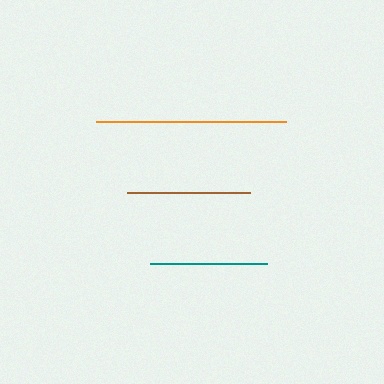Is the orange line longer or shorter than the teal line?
The orange line is longer than the teal line.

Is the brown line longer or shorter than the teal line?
The brown line is longer than the teal line.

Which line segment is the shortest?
The teal line is the shortest at approximately 117 pixels.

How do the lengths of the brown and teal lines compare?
The brown and teal lines are approximately the same length.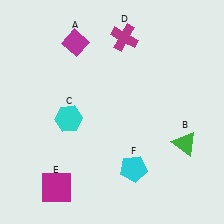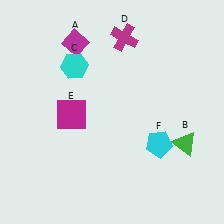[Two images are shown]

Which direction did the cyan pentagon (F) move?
The cyan pentagon (F) moved right.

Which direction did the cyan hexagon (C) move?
The cyan hexagon (C) moved up.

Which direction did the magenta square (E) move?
The magenta square (E) moved up.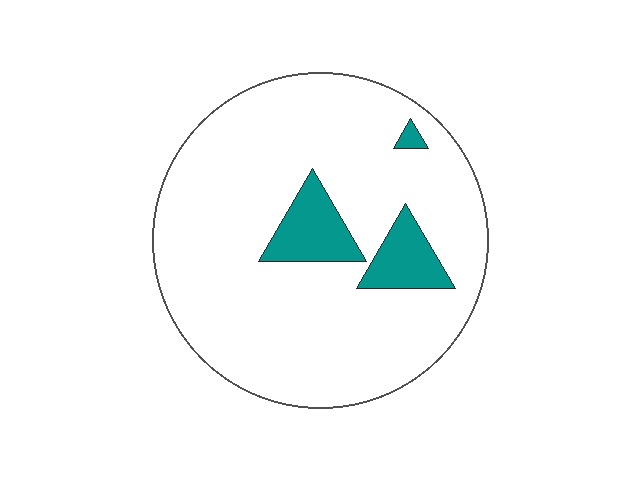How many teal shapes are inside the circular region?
3.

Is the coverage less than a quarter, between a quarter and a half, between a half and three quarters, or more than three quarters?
Less than a quarter.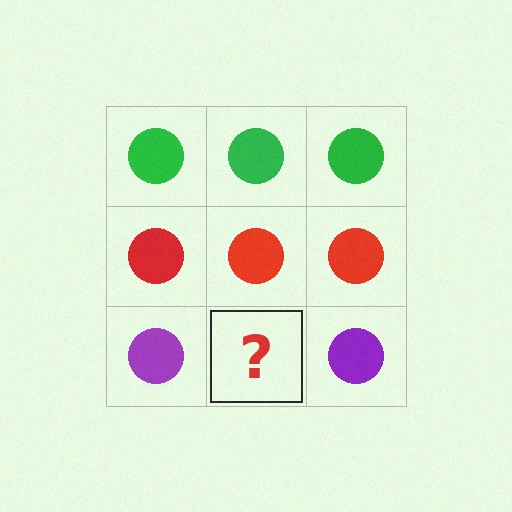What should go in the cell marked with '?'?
The missing cell should contain a purple circle.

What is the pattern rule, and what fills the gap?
The rule is that each row has a consistent color. The gap should be filled with a purple circle.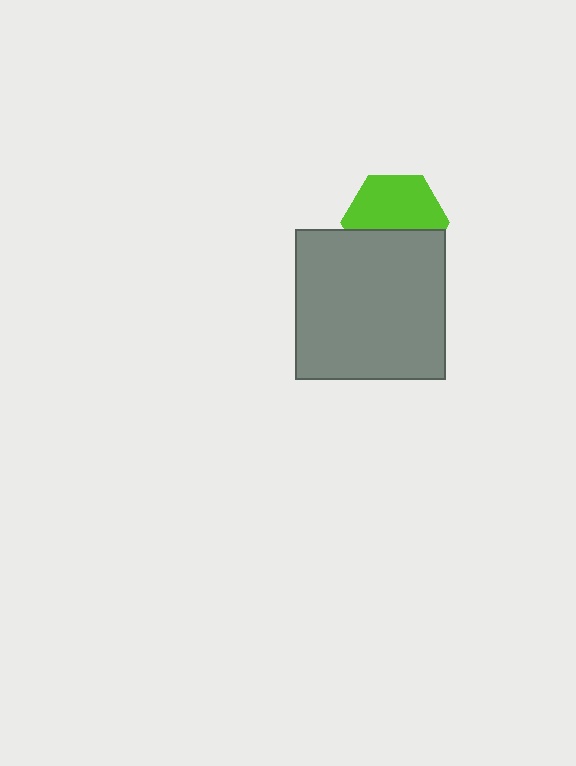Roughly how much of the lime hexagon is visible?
About half of it is visible (roughly 60%).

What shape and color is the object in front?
The object in front is a gray square.